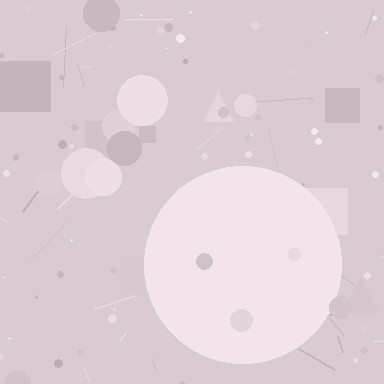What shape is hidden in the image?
A circle is hidden in the image.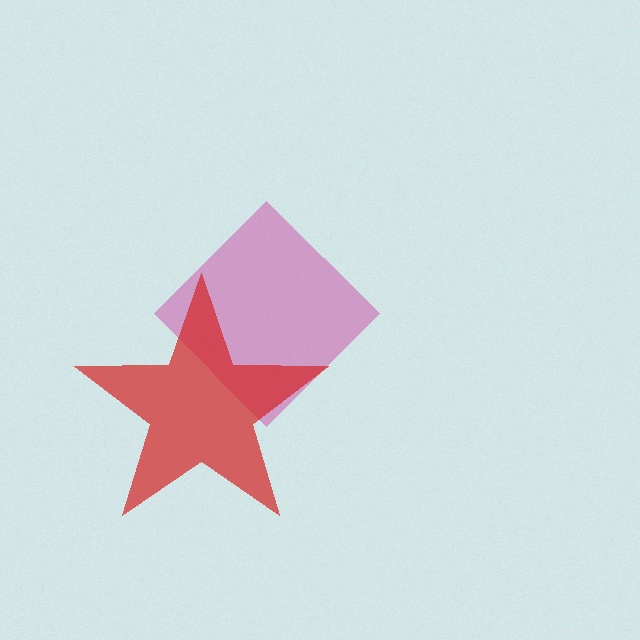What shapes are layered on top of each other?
The layered shapes are: a magenta diamond, a red star.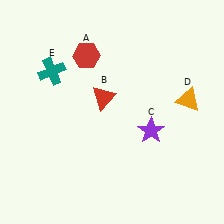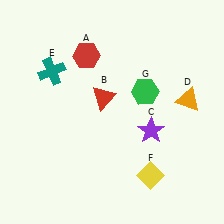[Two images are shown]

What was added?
A yellow diamond (F), a green hexagon (G) were added in Image 2.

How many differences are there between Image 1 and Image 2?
There are 2 differences between the two images.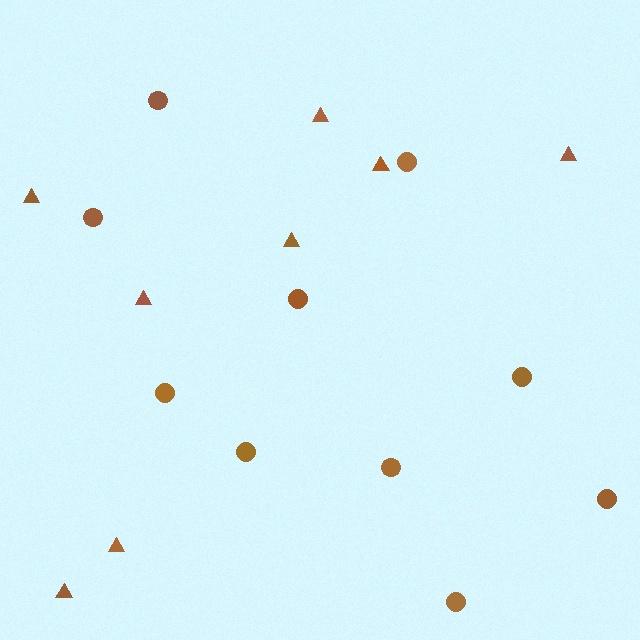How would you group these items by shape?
There are 2 groups: one group of circles (10) and one group of triangles (8).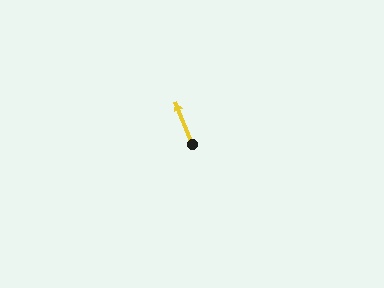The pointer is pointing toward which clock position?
Roughly 11 o'clock.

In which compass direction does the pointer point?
North.